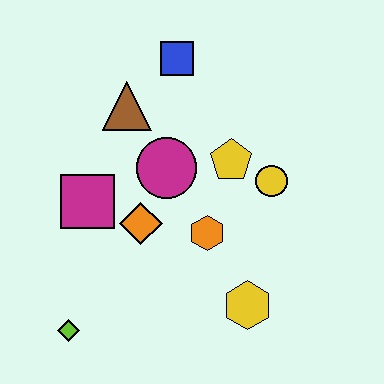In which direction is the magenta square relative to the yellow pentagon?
The magenta square is to the left of the yellow pentagon.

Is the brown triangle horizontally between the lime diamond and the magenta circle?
Yes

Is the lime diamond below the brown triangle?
Yes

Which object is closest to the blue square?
The brown triangle is closest to the blue square.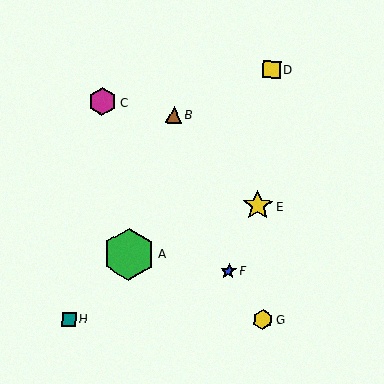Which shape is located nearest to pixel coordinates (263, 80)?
The yellow square (labeled D) at (272, 70) is nearest to that location.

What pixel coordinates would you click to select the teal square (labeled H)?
Click at (69, 319) to select the teal square H.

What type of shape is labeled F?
Shape F is a blue star.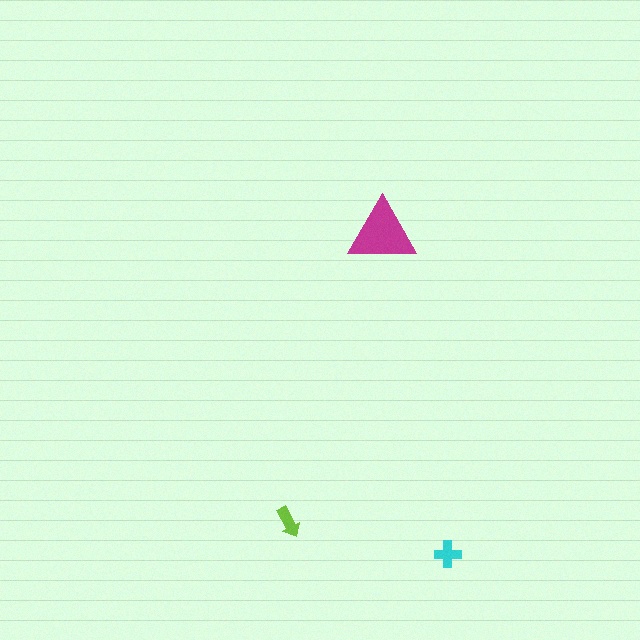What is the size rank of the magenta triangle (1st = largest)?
1st.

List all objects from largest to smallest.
The magenta triangle, the cyan cross, the lime arrow.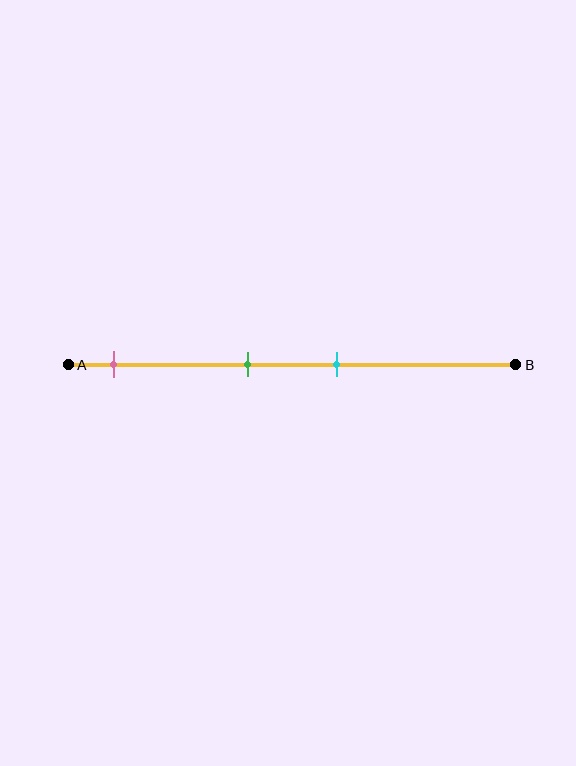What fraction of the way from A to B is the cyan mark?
The cyan mark is approximately 60% (0.6) of the way from A to B.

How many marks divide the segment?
There are 3 marks dividing the segment.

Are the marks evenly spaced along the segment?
No, the marks are not evenly spaced.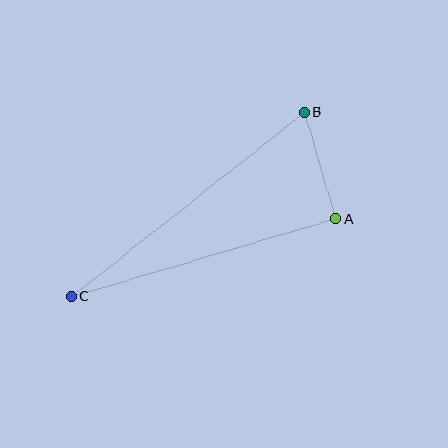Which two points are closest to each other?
Points A and B are closest to each other.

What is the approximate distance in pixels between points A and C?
The distance between A and C is approximately 275 pixels.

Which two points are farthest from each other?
Points B and C are farthest from each other.